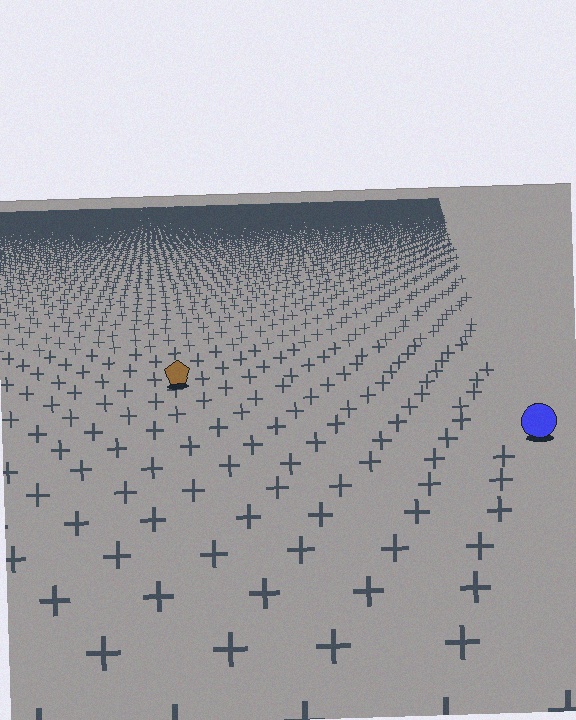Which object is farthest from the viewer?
The brown pentagon is farthest from the viewer. It appears smaller and the ground texture around it is denser.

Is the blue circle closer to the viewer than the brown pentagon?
Yes. The blue circle is closer — you can tell from the texture gradient: the ground texture is coarser near it.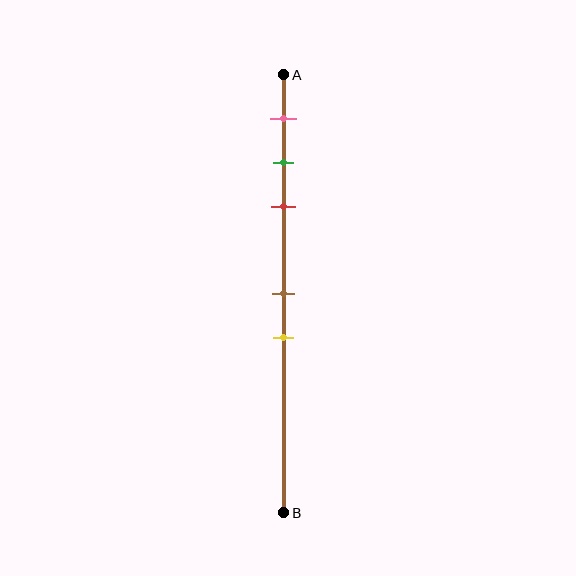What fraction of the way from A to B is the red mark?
The red mark is approximately 30% (0.3) of the way from A to B.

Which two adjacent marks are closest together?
The green and red marks are the closest adjacent pair.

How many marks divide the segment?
There are 5 marks dividing the segment.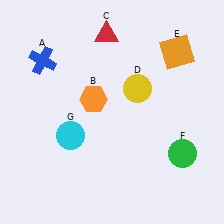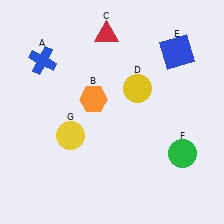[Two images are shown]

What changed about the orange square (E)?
In Image 1, E is orange. In Image 2, it changed to blue.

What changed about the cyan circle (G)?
In Image 1, G is cyan. In Image 2, it changed to yellow.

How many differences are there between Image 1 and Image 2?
There are 2 differences between the two images.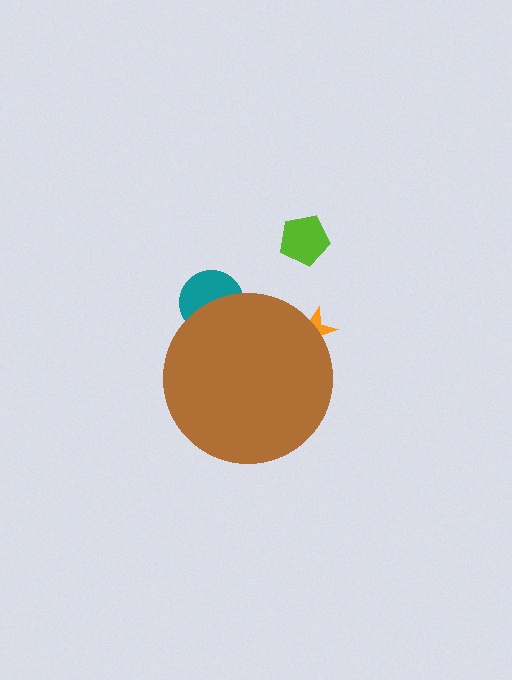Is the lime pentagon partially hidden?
No, the lime pentagon is fully visible.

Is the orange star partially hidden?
Yes, the orange star is partially hidden behind the brown circle.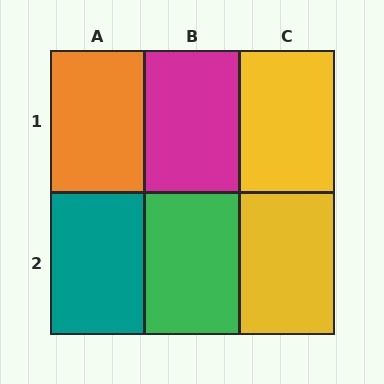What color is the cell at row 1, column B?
Magenta.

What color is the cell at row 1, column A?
Orange.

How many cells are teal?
1 cell is teal.